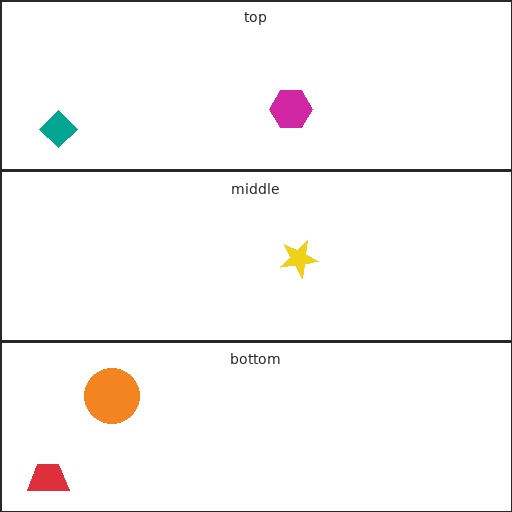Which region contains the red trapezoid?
The bottom region.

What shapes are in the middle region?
The yellow star.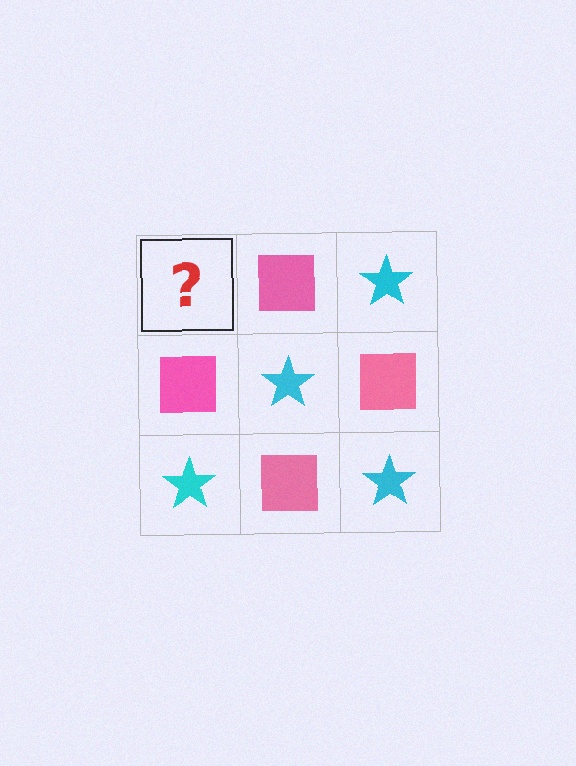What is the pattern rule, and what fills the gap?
The rule is that it alternates cyan star and pink square in a checkerboard pattern. The gap should be filled with a cyan star.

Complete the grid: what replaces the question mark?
The question mark should be replaced with a cyan star.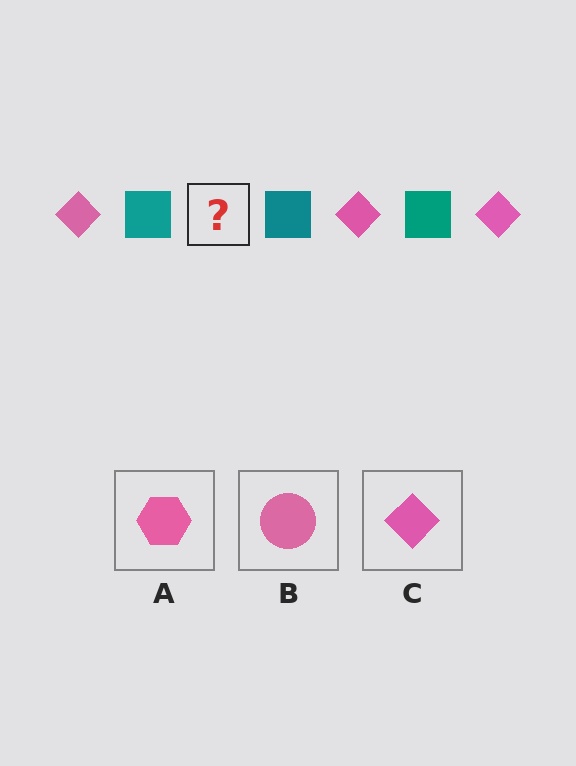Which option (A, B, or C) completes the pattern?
C.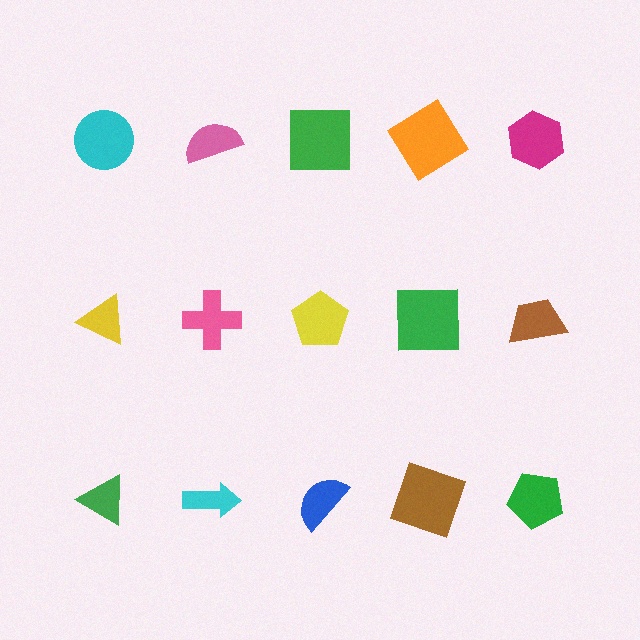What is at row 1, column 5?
A magenta hexagon.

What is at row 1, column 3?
A green square.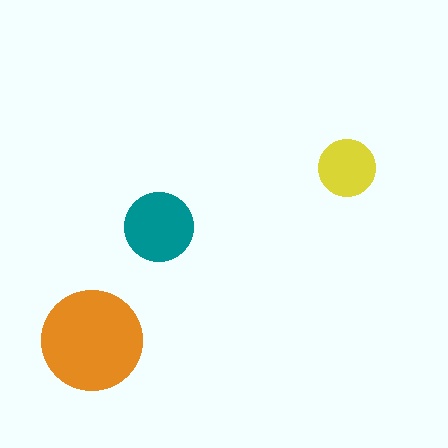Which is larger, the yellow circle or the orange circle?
The orange one.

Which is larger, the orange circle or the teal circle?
The orange one.